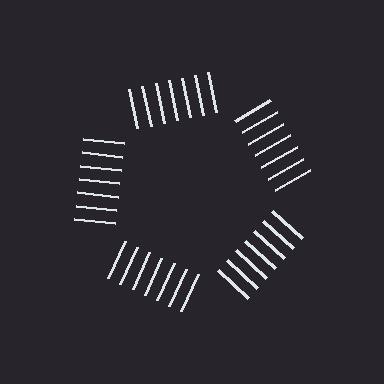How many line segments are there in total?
35 — 7 along each of the 5 edges.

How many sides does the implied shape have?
5 sides — the line-ends trace a pentagon.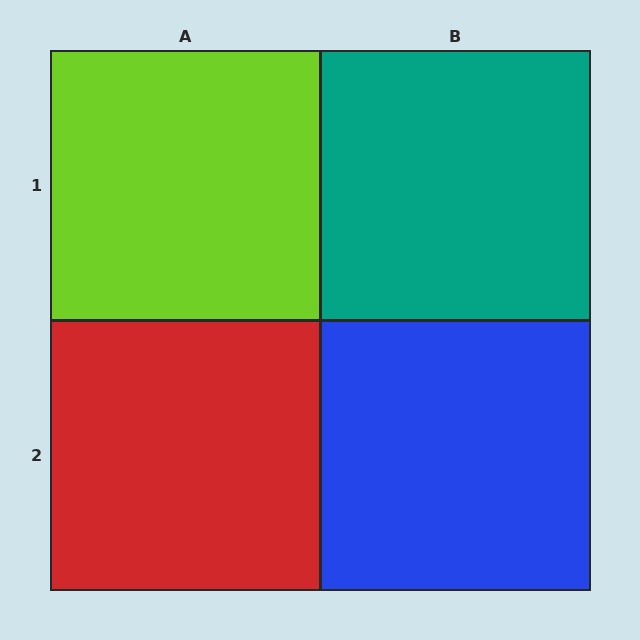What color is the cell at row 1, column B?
Teal.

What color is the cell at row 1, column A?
Lime.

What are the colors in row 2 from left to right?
Red, blue.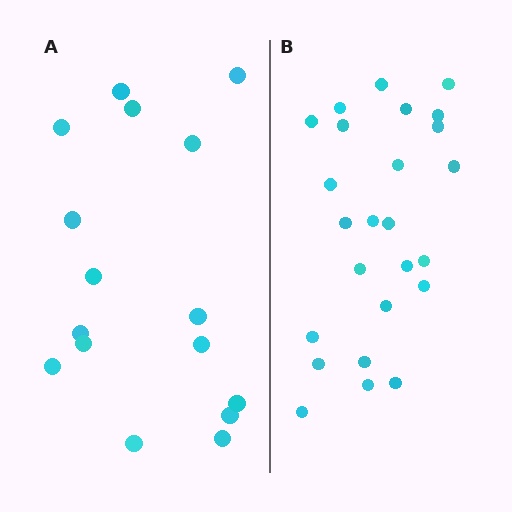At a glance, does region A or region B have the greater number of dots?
Region B (the right region) has more dots.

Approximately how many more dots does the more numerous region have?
Region B has roughly 8 or so more dots than region A.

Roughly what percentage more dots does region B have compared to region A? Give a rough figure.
About 55% more.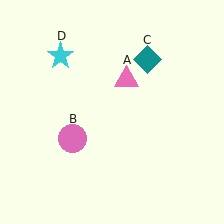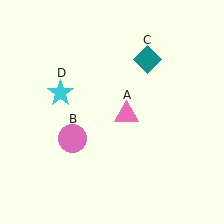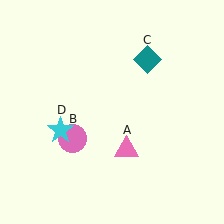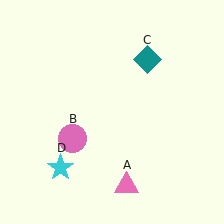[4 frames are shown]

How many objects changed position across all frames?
2 objects changed position: pink triangle (object A), cyan star (object D).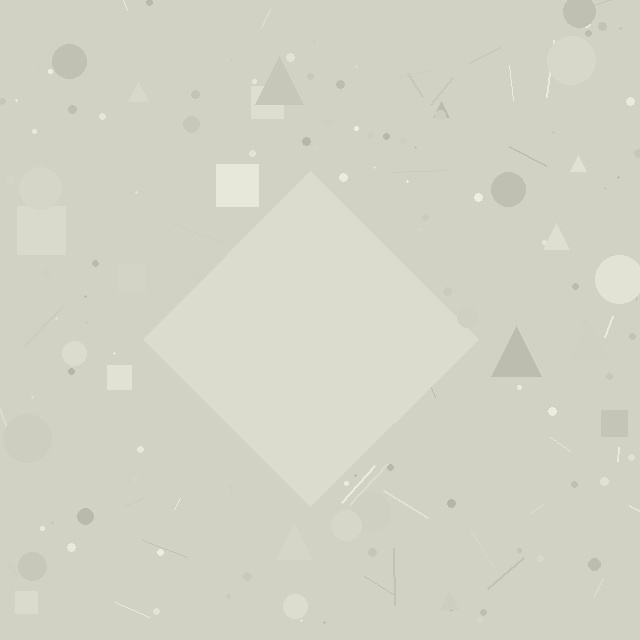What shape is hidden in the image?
A diamond is hidden in the image.